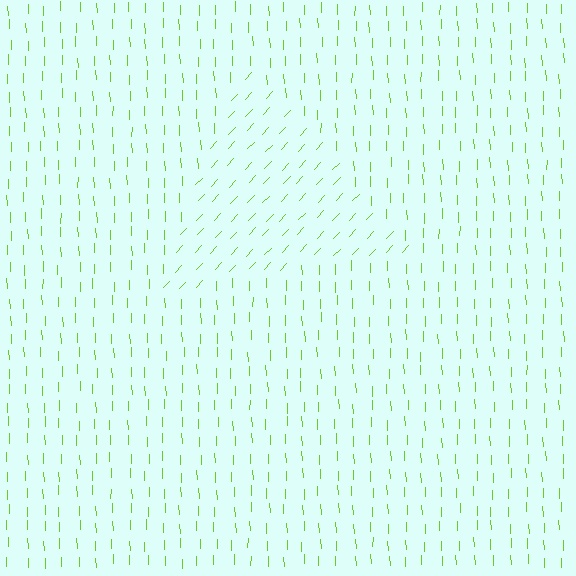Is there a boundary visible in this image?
Yes, there is a texture boundary formed by a change in line orientation.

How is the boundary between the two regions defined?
The boundary is defined purely by a change in line orientation (approximately 45 degrees difference). All lines are the same color and thickness.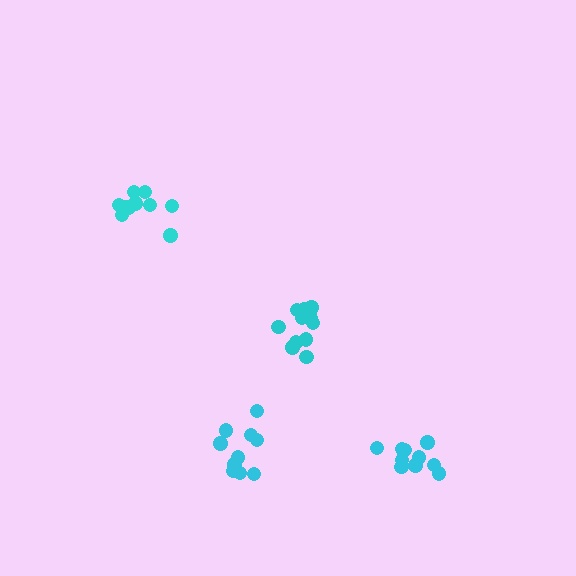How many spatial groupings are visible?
There are 4 spatial groupings.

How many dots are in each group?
Group 1: 10 dots, Group 2: 12 dots, Group 3: 10 dots, Group 4: 11 dots (43 total).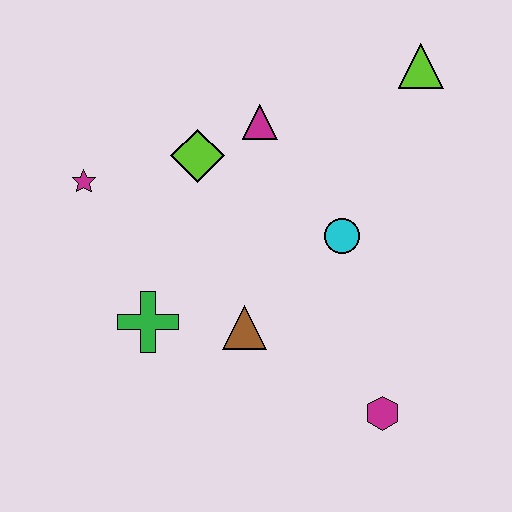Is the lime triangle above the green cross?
Yes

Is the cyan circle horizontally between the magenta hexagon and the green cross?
Yes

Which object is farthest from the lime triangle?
The green cross is farthest from the lime triangle.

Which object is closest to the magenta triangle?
The lime diamond is closest to the magenta triangle.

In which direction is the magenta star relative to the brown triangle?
The magenta star is to the left of the brown triangle.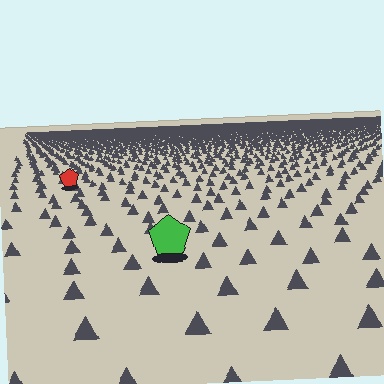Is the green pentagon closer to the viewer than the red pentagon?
Yes. The green pentagon is closer — you can tell from the texture gradient: the ground texture is coarser near it.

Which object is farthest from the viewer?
The red pentagon is farthest from the viewer. It appears smaller and the ground texture around it is denser.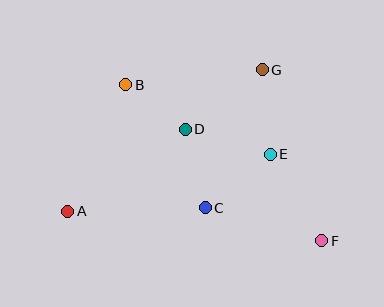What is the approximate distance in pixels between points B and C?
The distance between B and C is approximately 146 pixels.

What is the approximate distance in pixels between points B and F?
The distance between B and F is approximately 251 pixels.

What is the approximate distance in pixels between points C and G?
The distance between C and G is approximately 149 pixels.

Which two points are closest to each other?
Points B and D are closest to each other.